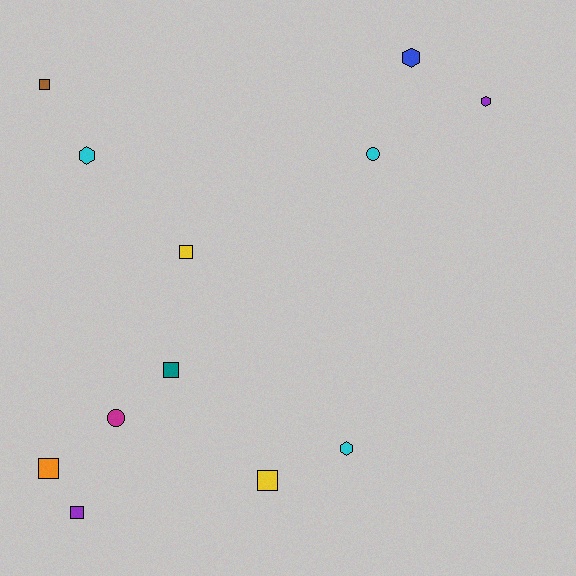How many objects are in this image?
There are 12 objects.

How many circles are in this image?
There are 2 circles.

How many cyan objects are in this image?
There are 3 cyan objects.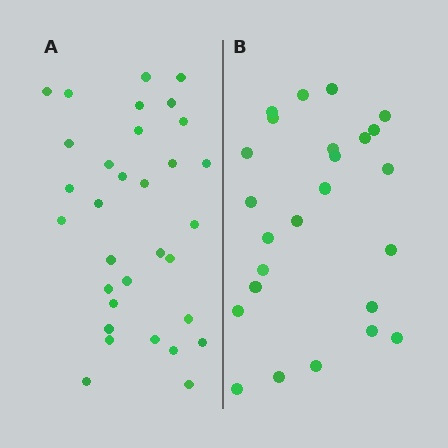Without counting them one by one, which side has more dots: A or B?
Region A (the left region) has more dots.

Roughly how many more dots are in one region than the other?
Region A has roughly 8 or so more dots than region B.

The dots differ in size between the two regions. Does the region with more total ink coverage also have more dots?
No. Region B has more total ink coverage because its dots are larger, but region A actually contains more individual dots. Total area can be misleading — the number of items is what matters here.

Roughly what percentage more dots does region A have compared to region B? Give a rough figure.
About 30% more.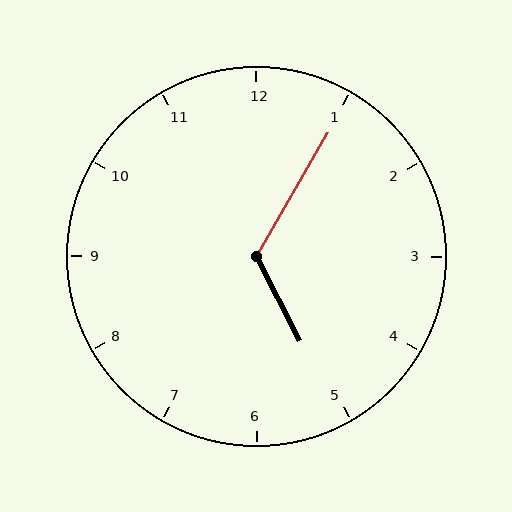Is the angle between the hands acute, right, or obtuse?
It is obtuse.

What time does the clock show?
5:05.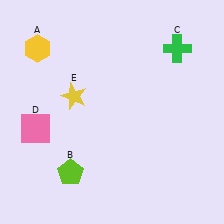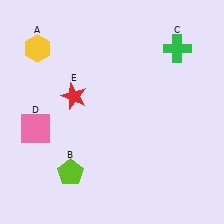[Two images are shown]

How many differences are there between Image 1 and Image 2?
There is 1 difference between the two images.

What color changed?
The star (E) changed from yellow in Image 1 to red in Image 2.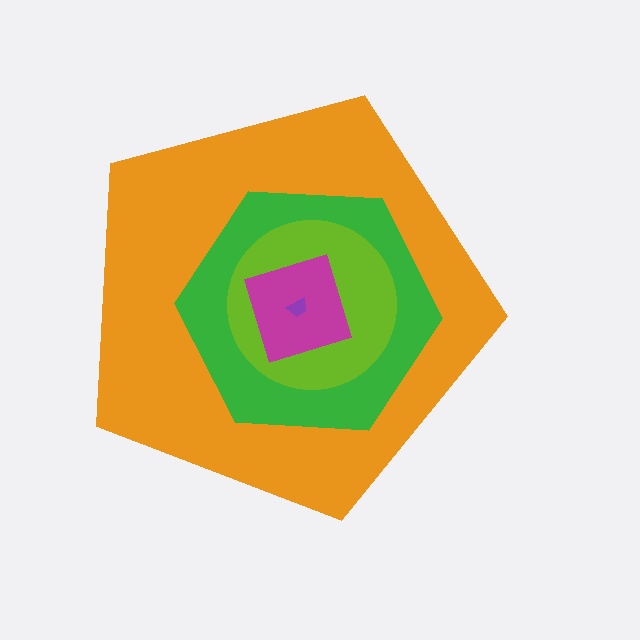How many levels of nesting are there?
5.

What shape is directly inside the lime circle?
The magenta square.